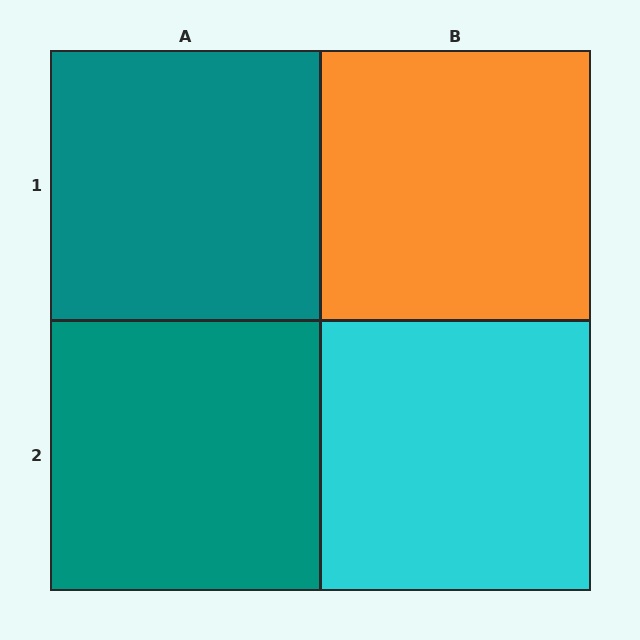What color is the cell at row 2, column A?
Teal.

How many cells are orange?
1 cell is orange.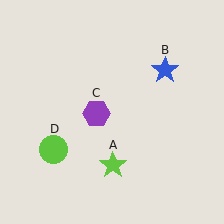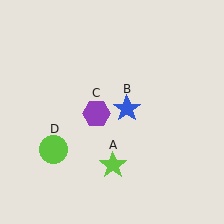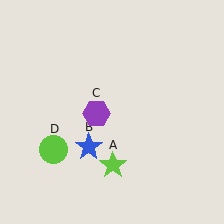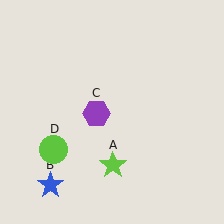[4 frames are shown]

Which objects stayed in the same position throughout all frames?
Lime star (object A) and purple hexagon (object C) and lime circle (object D) remained stationary.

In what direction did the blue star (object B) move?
The blue star (object B) moved down and to the left.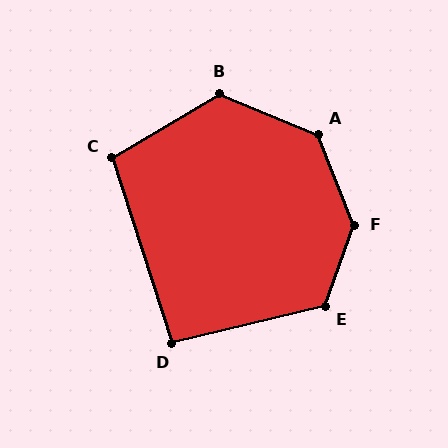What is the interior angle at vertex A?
Approximately 134 degrees (obtuse).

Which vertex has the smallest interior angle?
D, at approximately 94 degrees.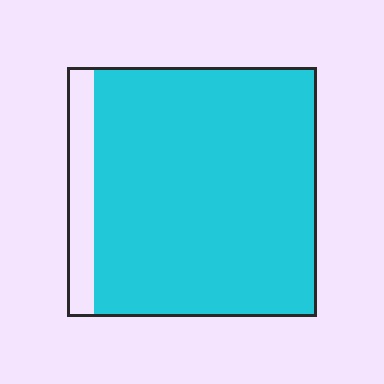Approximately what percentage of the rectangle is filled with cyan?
Approximately 90%.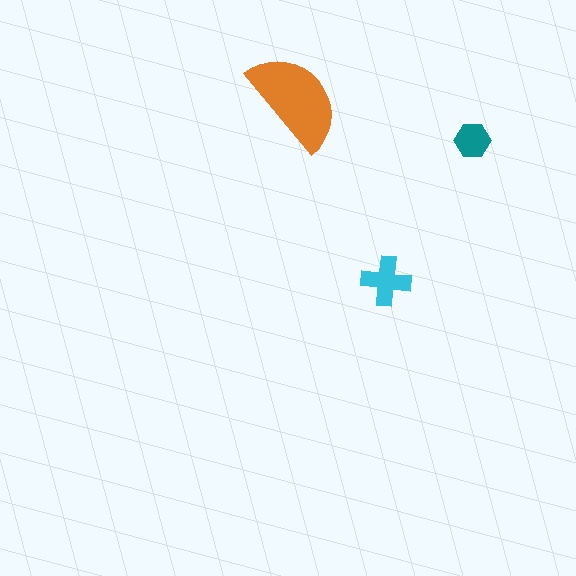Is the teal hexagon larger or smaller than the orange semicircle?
Smaller.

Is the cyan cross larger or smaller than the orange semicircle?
Smaller.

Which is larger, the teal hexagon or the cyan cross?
The cyan cross.